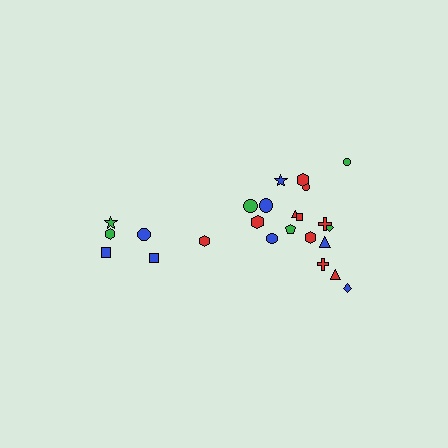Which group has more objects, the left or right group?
The right group.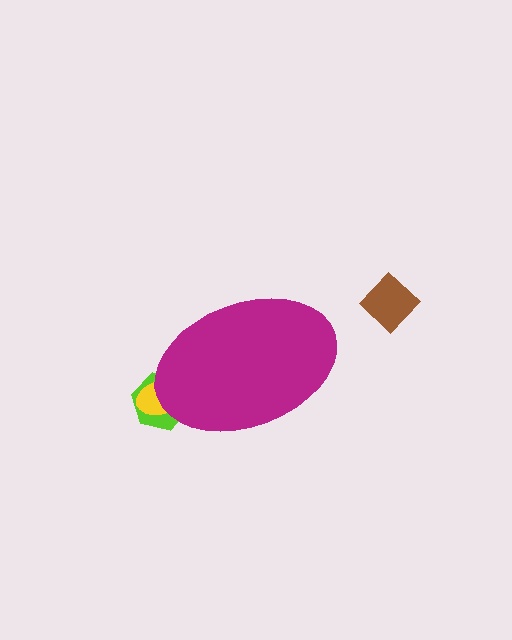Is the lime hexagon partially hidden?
Yes, the lime hexagon is partially hidden behind the magenta ellipse.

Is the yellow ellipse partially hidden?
Yes, the yellow ellipse is partially hidden behind the magenta ellipse.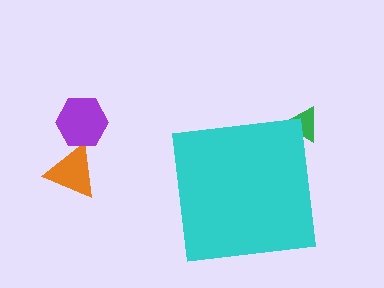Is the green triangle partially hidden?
Yes, the green triangle is partially hidden behind the cyan square.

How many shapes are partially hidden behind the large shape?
1 shape is partially hidden.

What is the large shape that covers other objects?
A cyan square.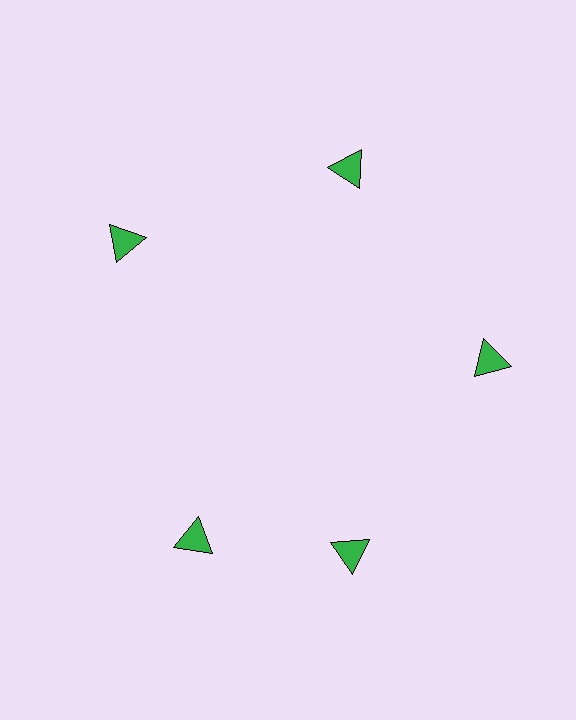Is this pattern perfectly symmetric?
No. The 5 green triangles are arranged in a ring, but one element near the 8 o'clock position is rotated out of alignment along the ring, breaking the 5-fold rotational symmetry.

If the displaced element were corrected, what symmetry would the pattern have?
It would have 5-fold rotational symmetry — the pattern would map onto itself every 72 degrees.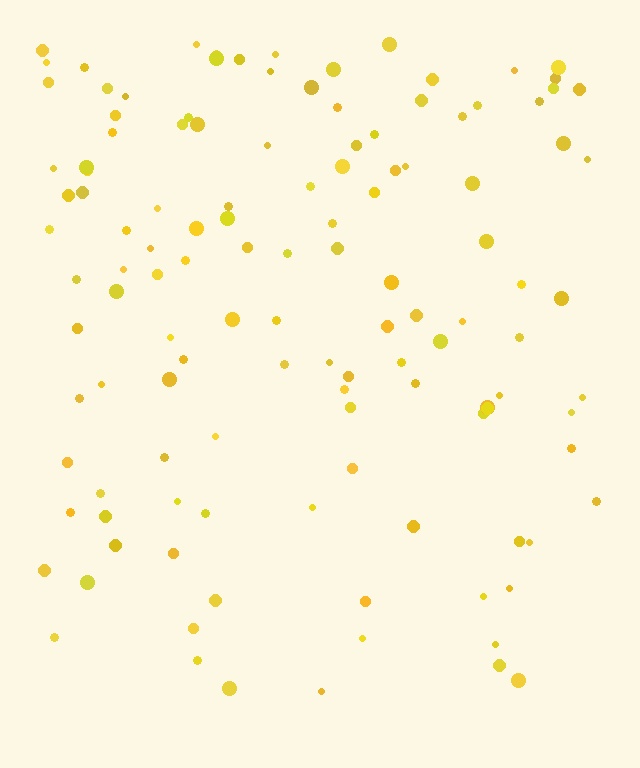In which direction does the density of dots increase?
From bottom to top, with the top side densest.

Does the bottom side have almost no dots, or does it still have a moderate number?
Still a moderate number, just noticeably fewer than the top.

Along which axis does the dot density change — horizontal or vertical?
Vertical.